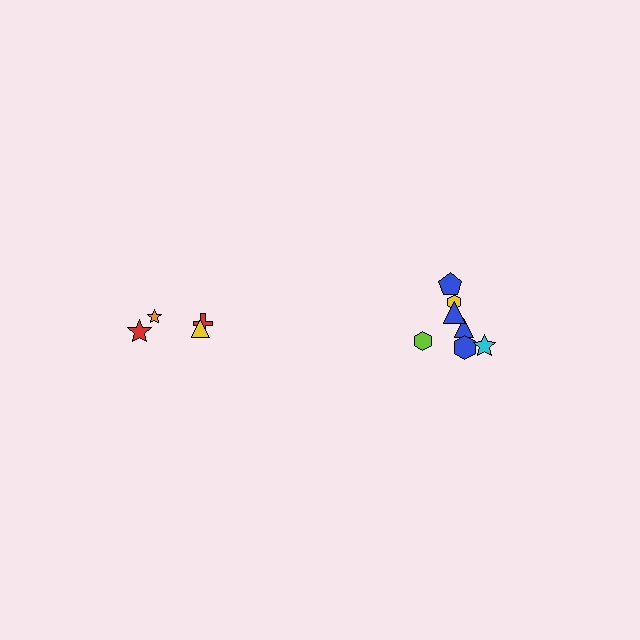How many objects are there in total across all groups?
There are 11 objects.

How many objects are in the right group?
There are 7 objects.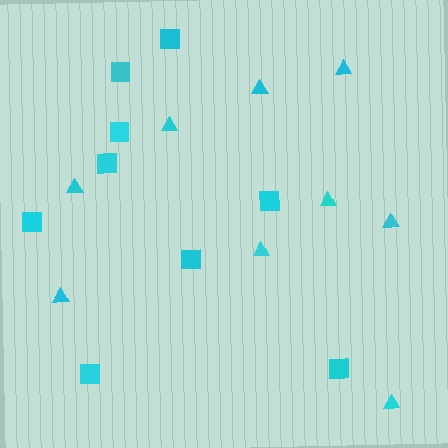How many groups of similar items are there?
There are 2 groups: one group of triangles (9) and one group of squares (9).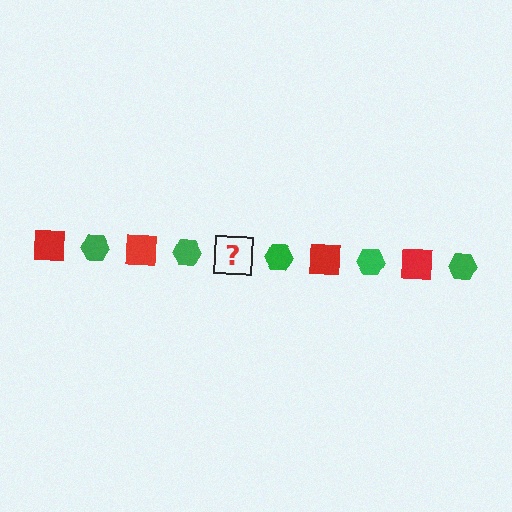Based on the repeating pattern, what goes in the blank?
The blank should be a red square.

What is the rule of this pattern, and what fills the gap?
The rule is that the pattern alternates between red square and green hexagon. The gap should be filled with a red square.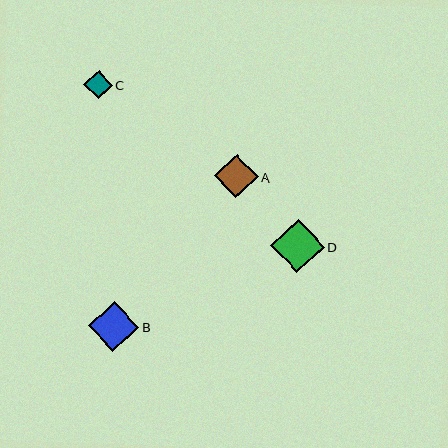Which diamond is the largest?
Diamond D is the largest with a size of approximately 54 pixels.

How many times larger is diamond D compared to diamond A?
Diamond D is approximately 1.2 times the size of diamond A.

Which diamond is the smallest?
Diamond C is the smallest with a size of approximately 28 pixels.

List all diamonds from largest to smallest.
From largest to smallest: D, B, A, C.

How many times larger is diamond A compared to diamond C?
Diamond A is approximately 1.5 times the size of diamond C.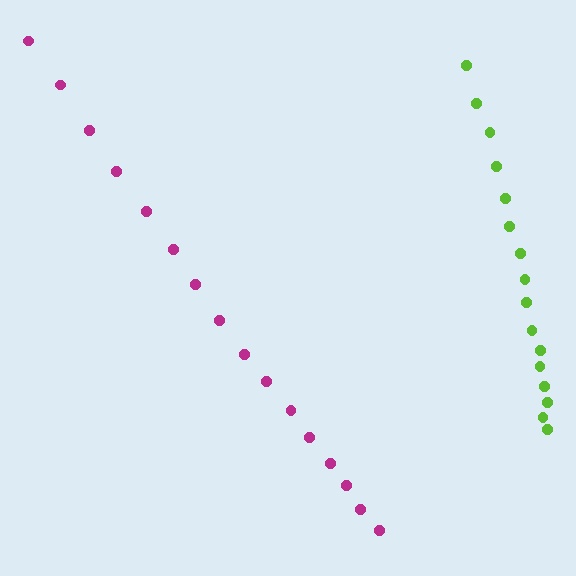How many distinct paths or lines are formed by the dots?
There are 2 distinct paths.